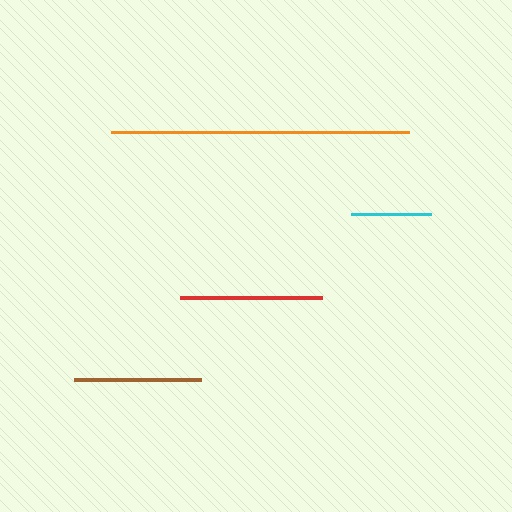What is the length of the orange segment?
The orange segment is approximately 298 pixels long.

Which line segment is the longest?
The orange line is the longest at approximately 298 pixels.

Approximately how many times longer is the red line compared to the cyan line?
The red line is approximately 1.8 times the length of the cyan line.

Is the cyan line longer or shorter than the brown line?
The brown line is longer than the cyan line.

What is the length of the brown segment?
The brown segment is approximately 126 pixels long.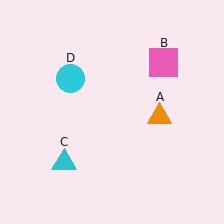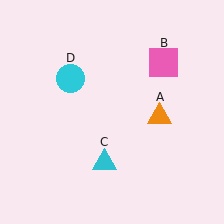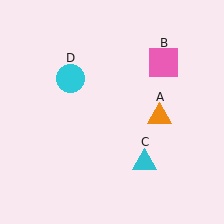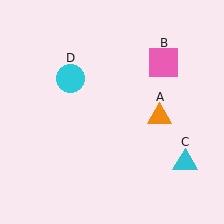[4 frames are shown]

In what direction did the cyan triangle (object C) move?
The cyan triangle (object C) moved right.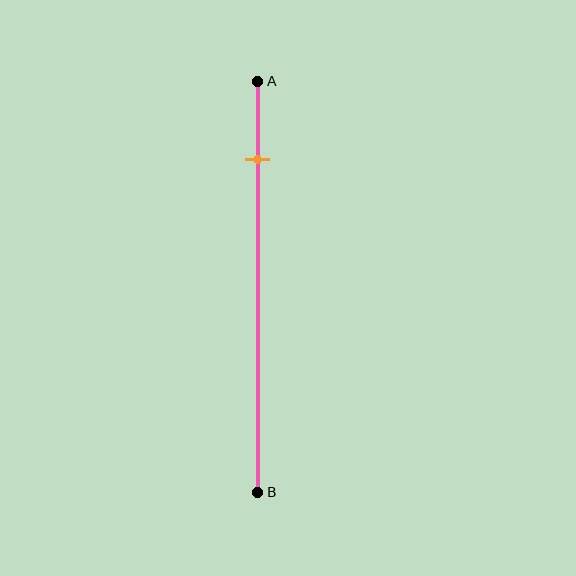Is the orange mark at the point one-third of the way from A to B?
No, the mark is at about 20% from A, not at the 33% one-third point.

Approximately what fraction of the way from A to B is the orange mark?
The orange mark is approximately 20% of the way from A to B.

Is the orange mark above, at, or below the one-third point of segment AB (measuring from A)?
The orange mark is above the one-third point of segment AB.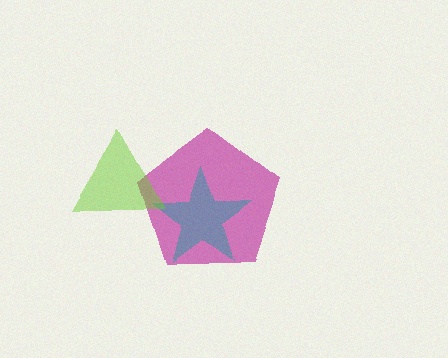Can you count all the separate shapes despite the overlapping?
Yes, there are 3 separate shapes.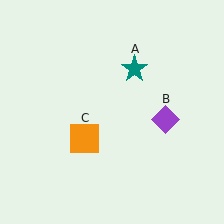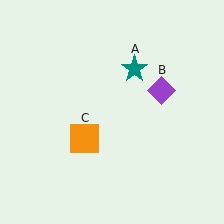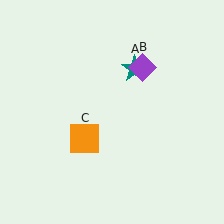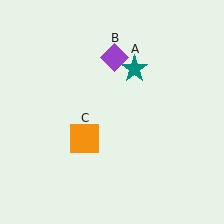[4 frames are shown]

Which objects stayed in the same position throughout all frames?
Teal star (object A) and orange square (object C) remained stationary.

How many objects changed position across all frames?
1 object changed position: purple diamond (object B).